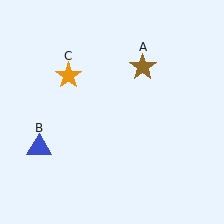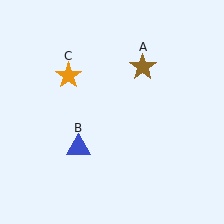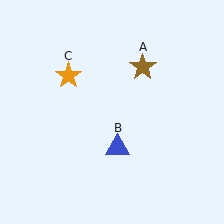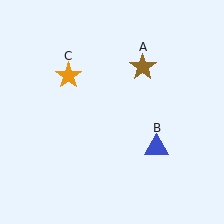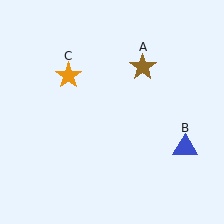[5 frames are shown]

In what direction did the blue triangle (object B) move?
The blue triangle (object B) moved right.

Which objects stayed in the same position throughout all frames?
Brown star (object A) and orange star (object C) remained stationary.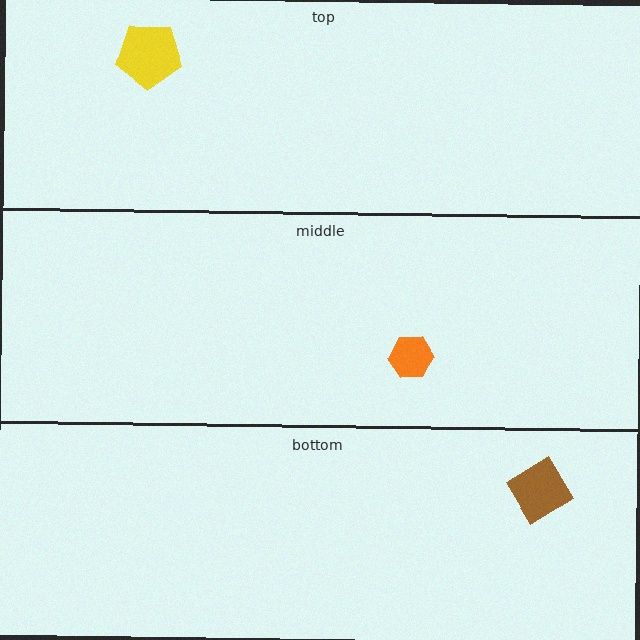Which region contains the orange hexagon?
The middle region.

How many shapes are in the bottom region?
1.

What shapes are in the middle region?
The orange hexagon.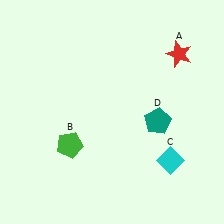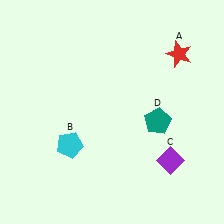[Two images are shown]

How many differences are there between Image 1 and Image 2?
There are 2 differences between the two images.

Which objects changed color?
B changed from green to cyan. C changed from cyan to purple.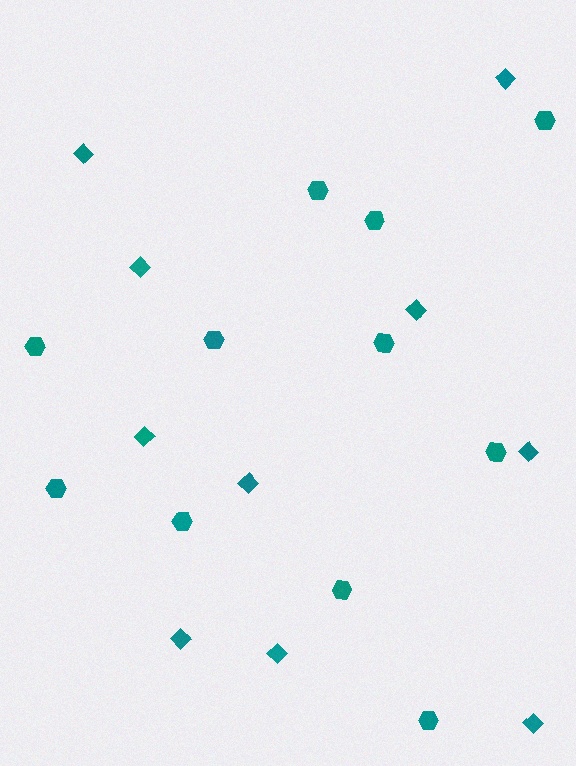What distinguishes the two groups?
There are 2 groups: one group of hexagons (11) and one group of diamonds (10).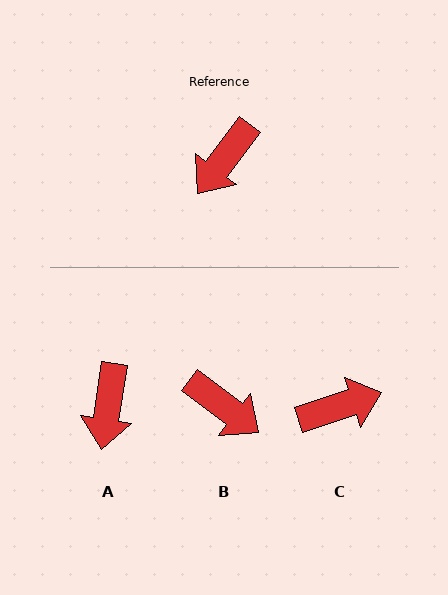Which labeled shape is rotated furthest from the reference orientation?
C, about 145 degrees away.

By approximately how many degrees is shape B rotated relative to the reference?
Approximately 90 degrees counter-clockwise.